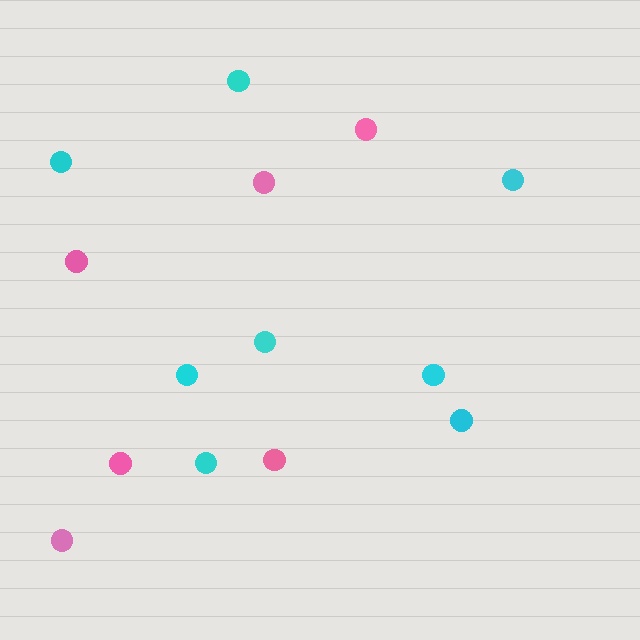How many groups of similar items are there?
There are 2 groups: one group of cyan circles (8) and one group of pink circles (6).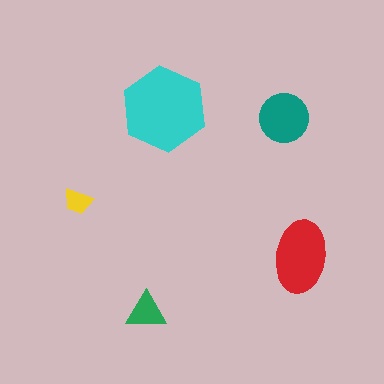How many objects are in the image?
There are 5 objects in the image.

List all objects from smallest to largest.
The yellow trapezoid, the green triangle, the teal circle, the red ellipse, the cyan hexagon.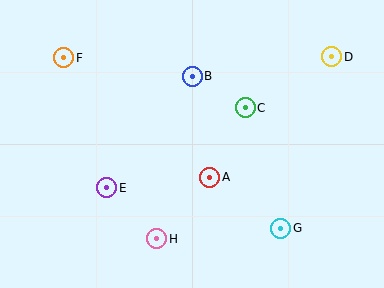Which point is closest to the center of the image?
Point A at (210, 177) is closest to the center.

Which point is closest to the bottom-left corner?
Point E is closest to the bottom-left corner.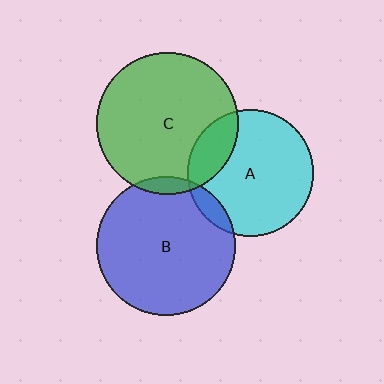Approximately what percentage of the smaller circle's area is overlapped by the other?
Approximately 10%.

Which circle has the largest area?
Circle C (green).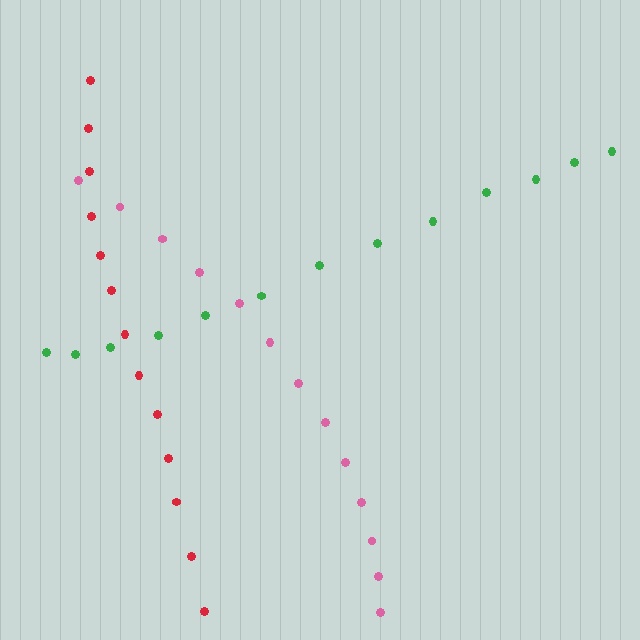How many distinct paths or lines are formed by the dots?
There are 3 distinct paths.